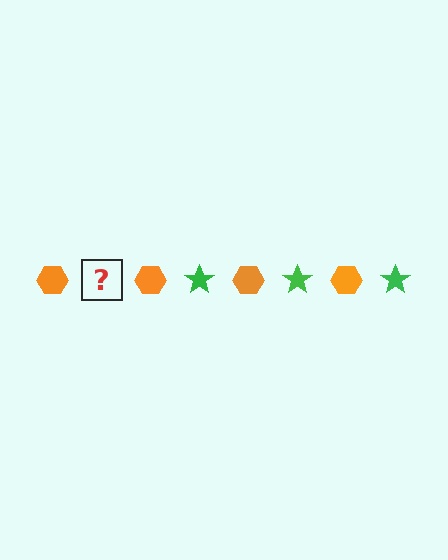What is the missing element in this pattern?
The missing element is a green star.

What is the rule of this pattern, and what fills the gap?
The rule is that the pattern alternates between orange hexagon and green star. The gap should be filled with a green star.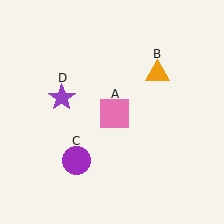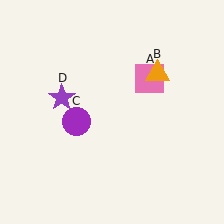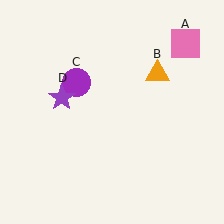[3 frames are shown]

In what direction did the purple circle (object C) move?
The purple circle (object C) moved up.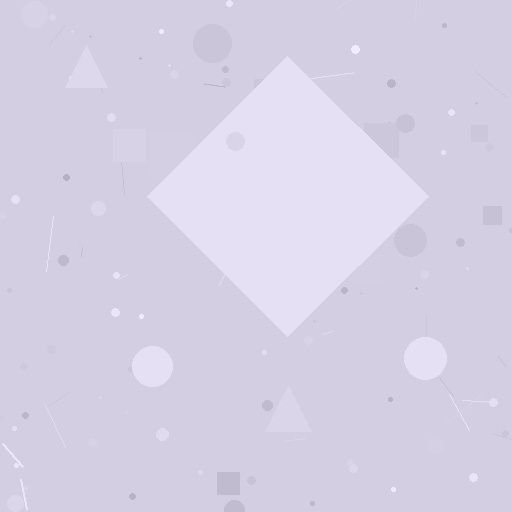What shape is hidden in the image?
A diamond is hidden in the image.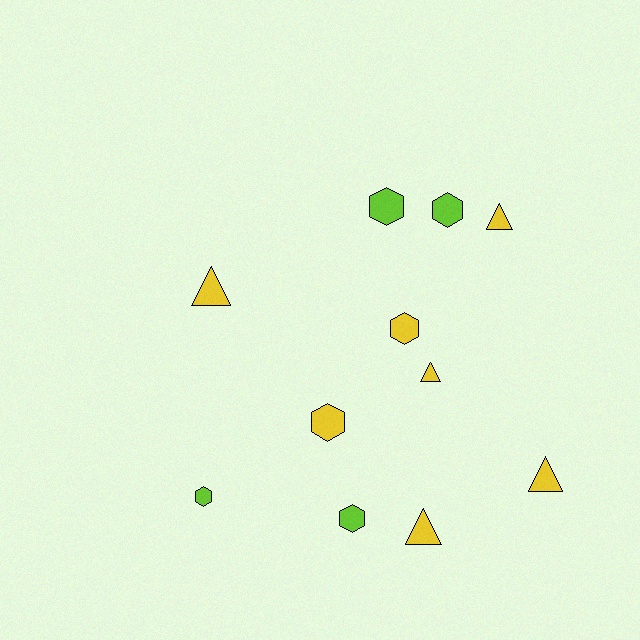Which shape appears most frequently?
Hexagon, with 6 objects.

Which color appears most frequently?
Yellow, with 7 objects.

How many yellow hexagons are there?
There are 2 yellow hexagons.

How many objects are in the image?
There are 11 objects.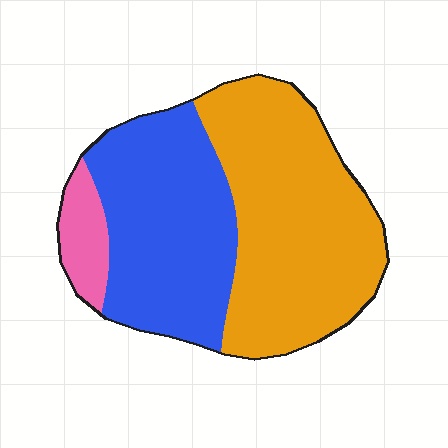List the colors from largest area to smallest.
From largest to smallest: orange, blue, pink.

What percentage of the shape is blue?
Blue takes up between a third and a half of the shape.